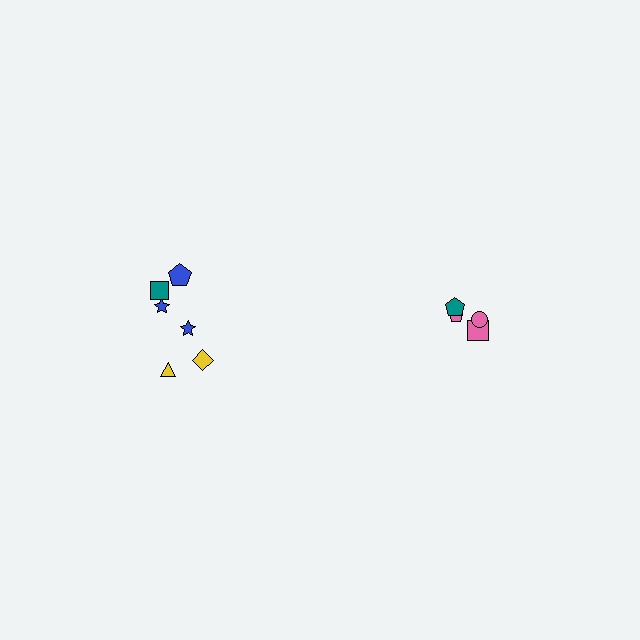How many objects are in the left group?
There are 6 objects.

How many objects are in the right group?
There are 4 objects.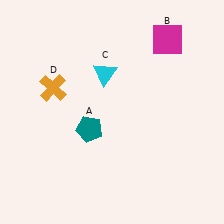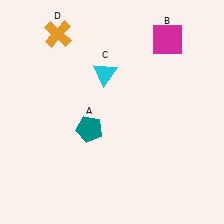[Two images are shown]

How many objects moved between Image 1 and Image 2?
1 object moved between the two images.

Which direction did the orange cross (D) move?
The orange cross (D) moved up.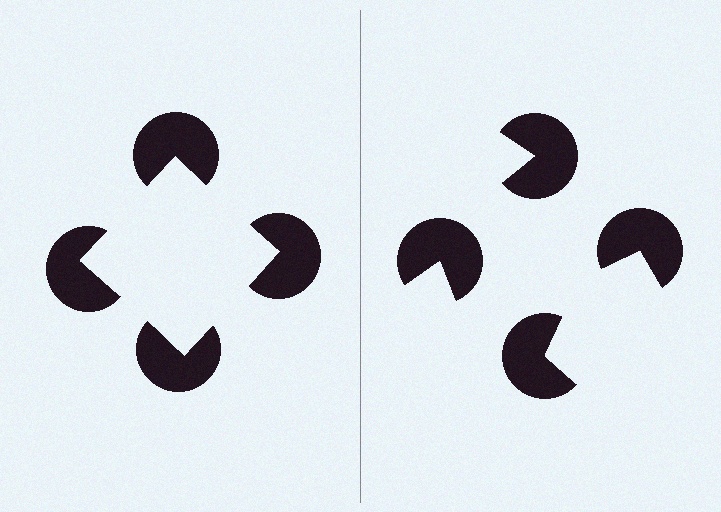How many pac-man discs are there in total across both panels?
8 — 4 on each side.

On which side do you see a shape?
An illusory square appears on the left side. On the right side the wedge cuts are rotated, so no coherent shape forms.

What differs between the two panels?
The pac-man discs are positioned identically on both sides; only the wedge orientations differ. On the left they align to a square; on the right they are misaligned.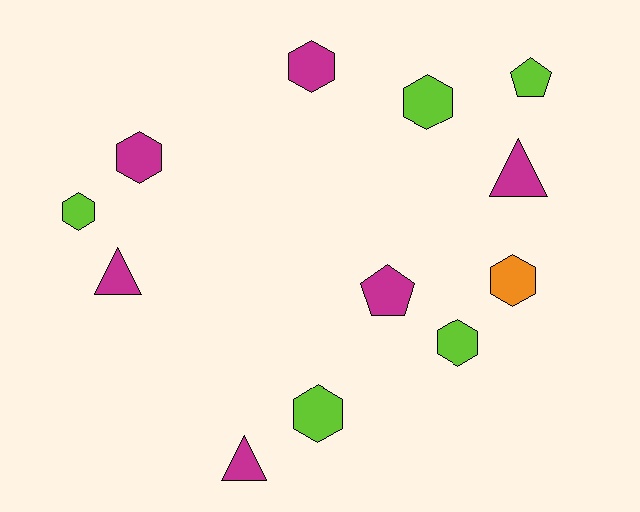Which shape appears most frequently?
Hexagon, with 7 objects.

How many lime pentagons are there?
There is 1 lime pentagon.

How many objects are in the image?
There are 12 objects.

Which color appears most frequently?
Magenta, with 6 objects.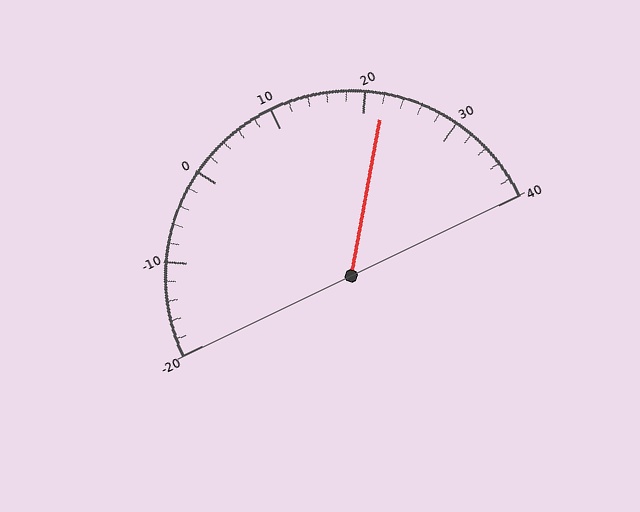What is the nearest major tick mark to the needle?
The nearest major tick mark is 20.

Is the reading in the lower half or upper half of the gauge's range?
The reading is in the upper half of the range (-20 to 40).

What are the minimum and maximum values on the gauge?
The gauge ranges from -20 to 40.